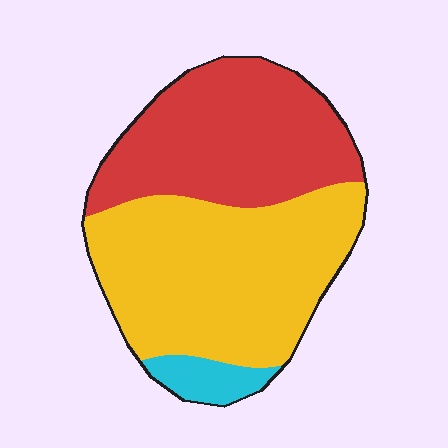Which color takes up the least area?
Cyan, at roughly 5%.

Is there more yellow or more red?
Yellow.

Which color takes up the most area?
Yellow, at roughly 55%.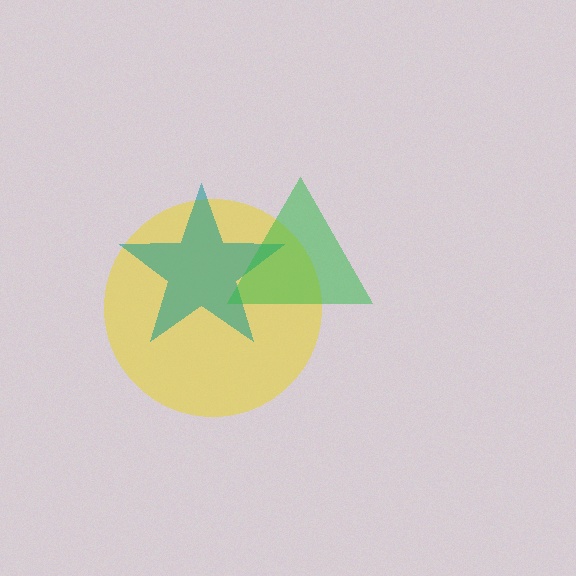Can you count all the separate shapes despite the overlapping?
Yes, there are 3 separate shapes.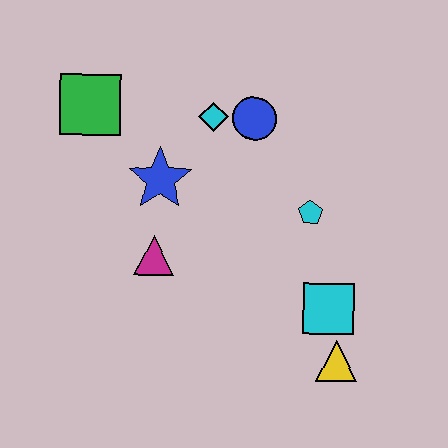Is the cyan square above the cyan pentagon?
No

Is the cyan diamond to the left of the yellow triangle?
Yes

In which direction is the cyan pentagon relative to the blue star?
The cyan pentagon is to the right of the blue star.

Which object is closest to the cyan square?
The yellow triangle is closest to the cyan square.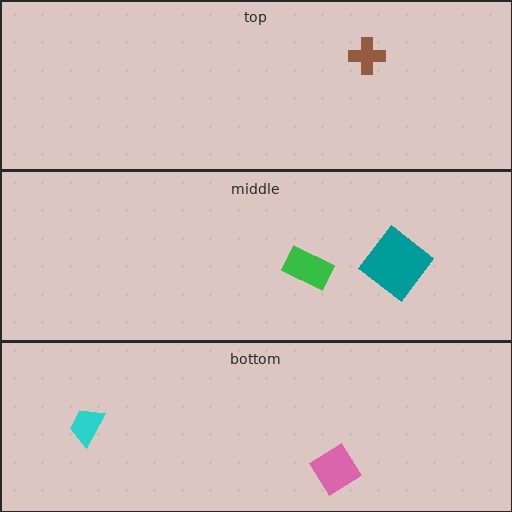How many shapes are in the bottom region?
2.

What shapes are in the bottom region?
The pink diamond, the cyan trapezoid.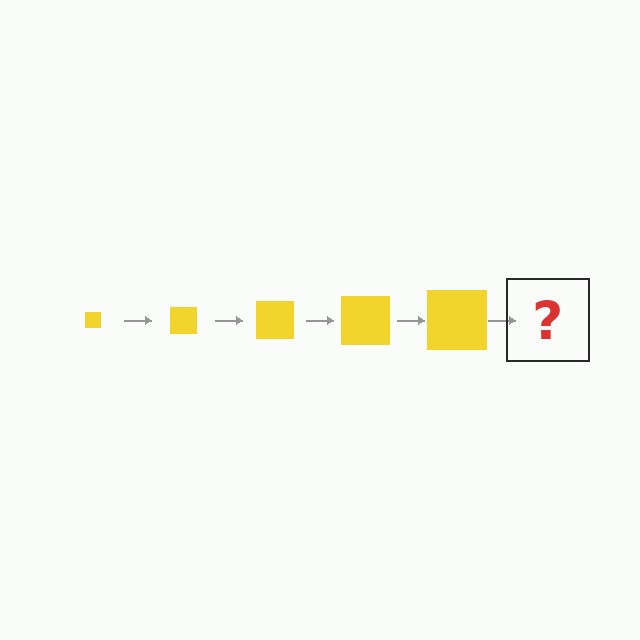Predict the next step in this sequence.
The next step is a yellow square, larger than the previous one.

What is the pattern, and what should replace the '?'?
The pattern is that the square gets progressively larger each step. The '?' should be a yellow square, larger than the previous one.